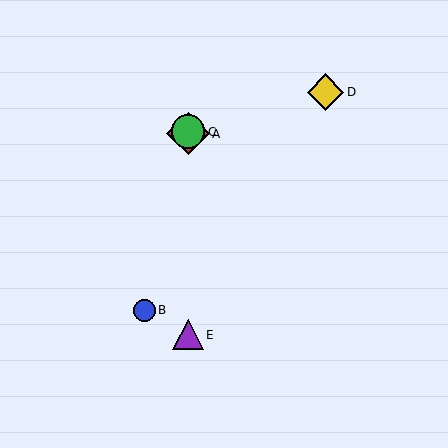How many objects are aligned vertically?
3 objects (A, C, E) are aligned vertically.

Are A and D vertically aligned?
No, A is at x≈188 and D is at x≈326.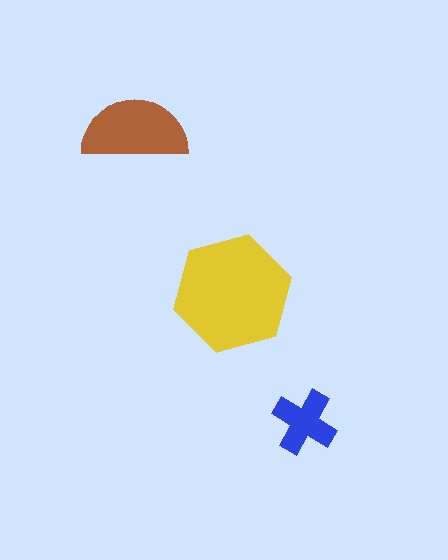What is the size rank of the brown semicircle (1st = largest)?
2nd.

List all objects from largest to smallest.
The yellow hexagon, the brown semicircle, the blue cross.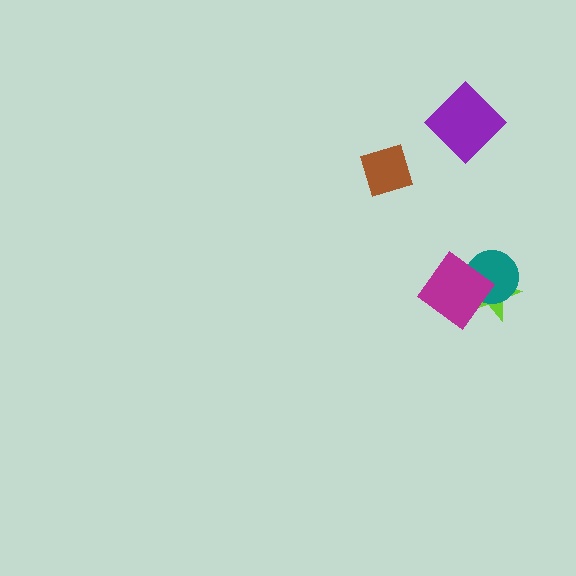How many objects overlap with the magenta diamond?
2 objects overlap with the magenta diamond.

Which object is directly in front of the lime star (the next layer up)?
The teal circle is directly in front of the lime star.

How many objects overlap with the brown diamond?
0 objects overlap with the brown diamond.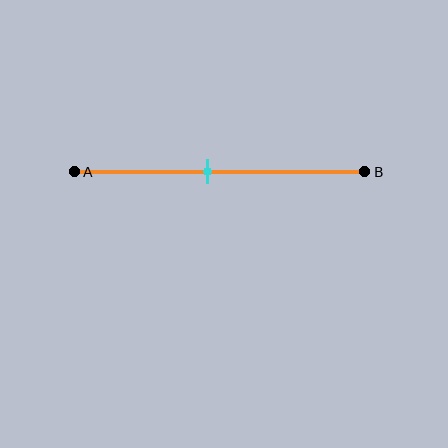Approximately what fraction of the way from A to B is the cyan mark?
The cyan mark is approximately 45% of the way from A to B.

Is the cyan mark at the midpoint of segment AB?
No, the mark is at about 45% from A, not at the 50% midpoint.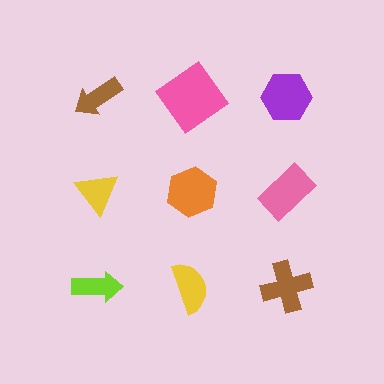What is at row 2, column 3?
A pink rectangle.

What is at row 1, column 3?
A purple hexagon.